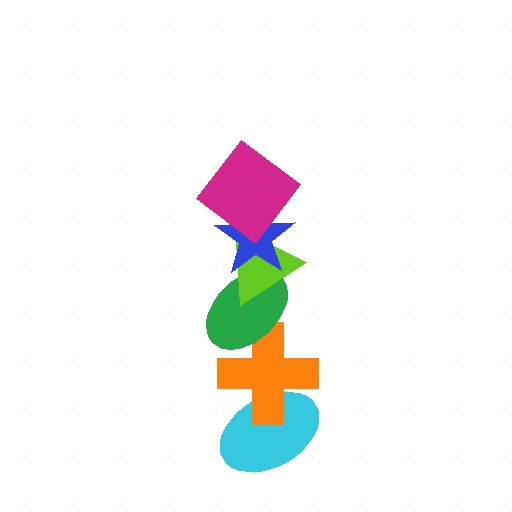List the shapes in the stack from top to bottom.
From top to bottom: the magenta diamond, the blue star, the lime triangle, the green ellipse, the orange cross, the cyan ellipse.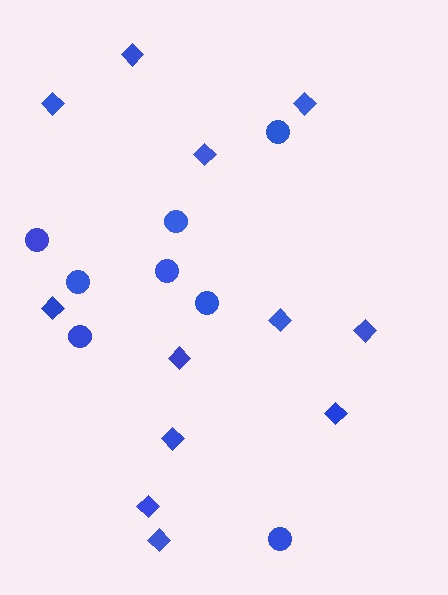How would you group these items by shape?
There are 2 groups: one group of diamonds (12) and one group of circles (8).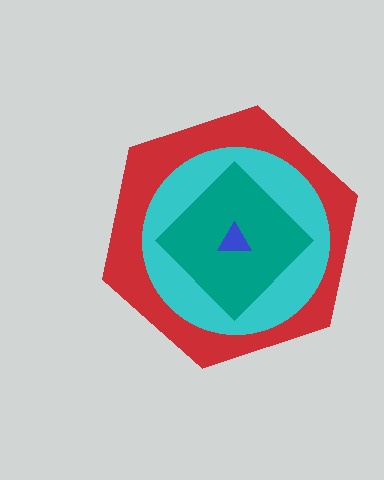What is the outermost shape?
The red hexagon.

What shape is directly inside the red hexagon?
The cyan circle.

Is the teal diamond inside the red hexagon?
Yes.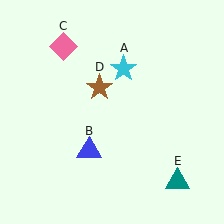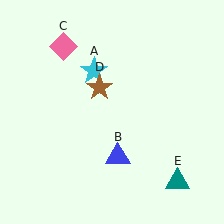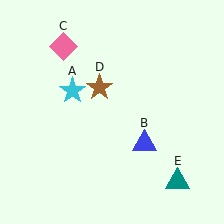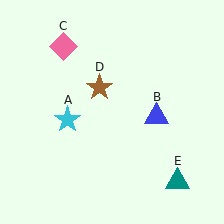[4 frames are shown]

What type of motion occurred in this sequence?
The cyan star (object A), blue triangle (object B) rotated counterclockwise around the center of the scene.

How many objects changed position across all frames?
2 objects changed position: cyan star (object A), blue triangle (object B).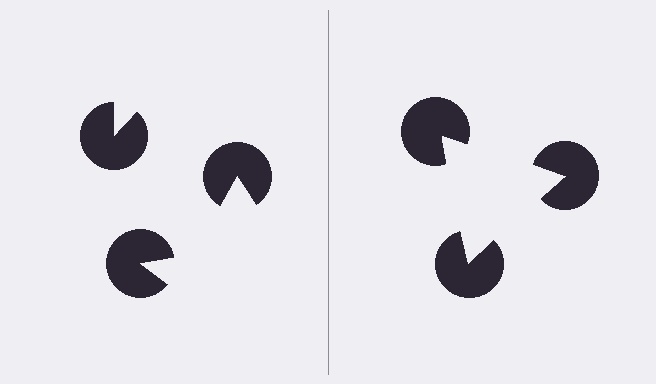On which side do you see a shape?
An illusory triangle appears on the right side. On the left side the wedge cuts are rotated, so no coherent shape forms.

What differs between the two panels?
The pac-man discs are positioned identically on both sides; only the wedge orientations differ. On the right they align to a triangle; on the left they are misaligned.